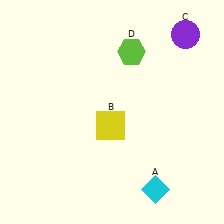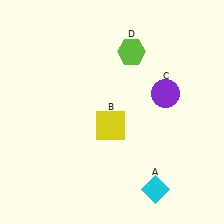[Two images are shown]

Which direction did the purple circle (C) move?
The purple circle (C) moved down.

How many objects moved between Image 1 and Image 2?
1 object moved between the two images.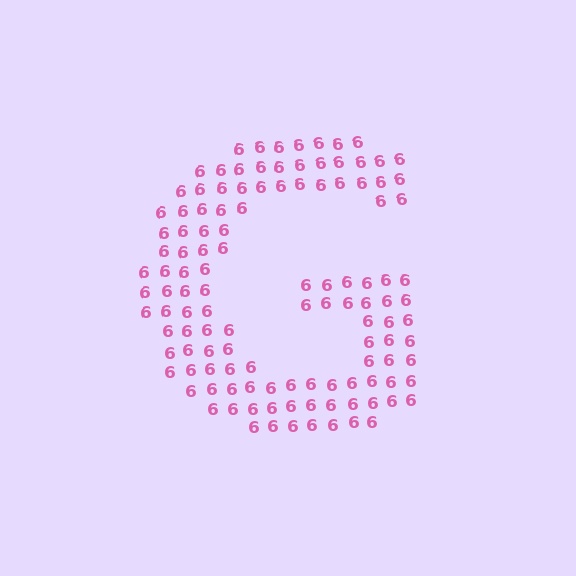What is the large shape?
The large shape is the letter G.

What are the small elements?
The small elements are digit 6's.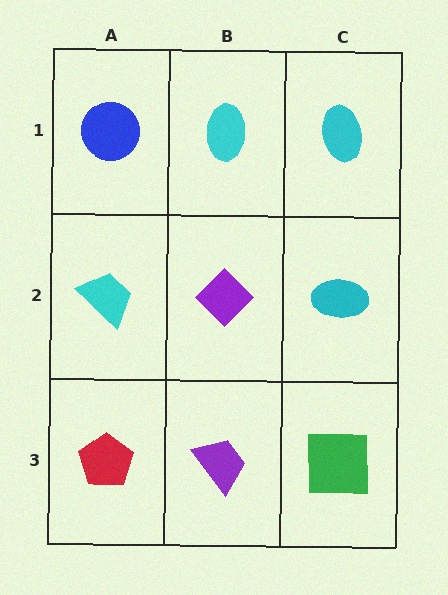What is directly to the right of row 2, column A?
A purple diamond.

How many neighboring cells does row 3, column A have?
2.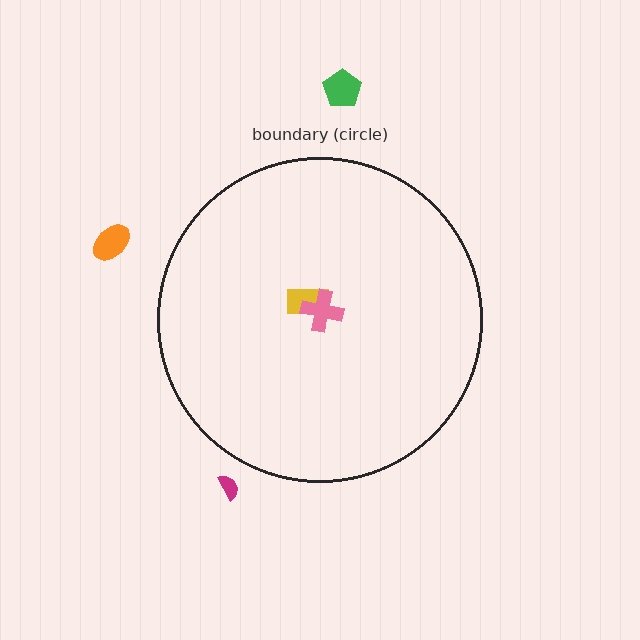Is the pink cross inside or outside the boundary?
Inside.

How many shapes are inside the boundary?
2 inside, 3 outside.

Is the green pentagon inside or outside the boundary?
Outside.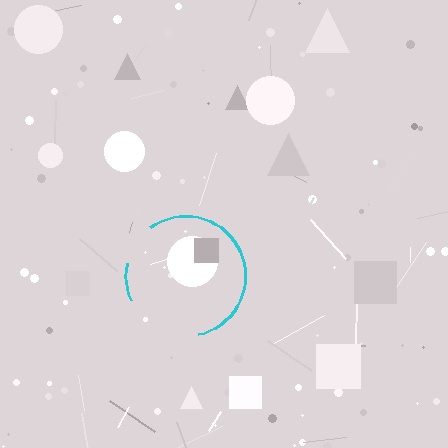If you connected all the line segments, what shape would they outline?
They would outline a circle.